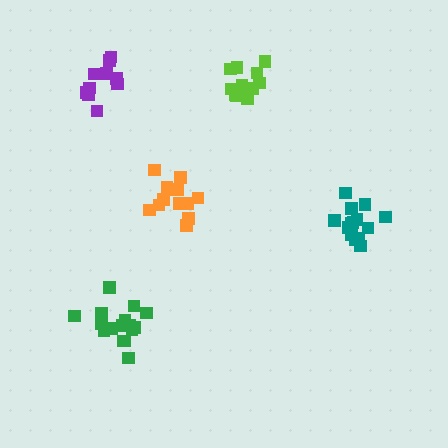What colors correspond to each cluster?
The clusters are colored: orange, lime, teal, green, purple.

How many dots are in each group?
Group 1: 13 dots, Group 2: 12 dots, Group 3: 14 dots, Group 4: 16 dots, Group 5: 10 dots (65 total).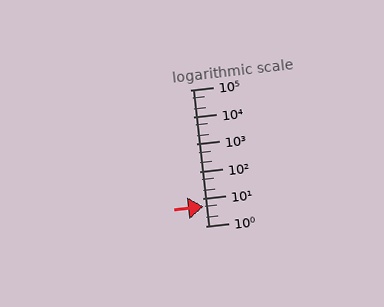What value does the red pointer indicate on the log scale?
The pointer indicates approximately 5.2.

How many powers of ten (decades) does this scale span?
The scale spans 5 decades, from 1 to 100000.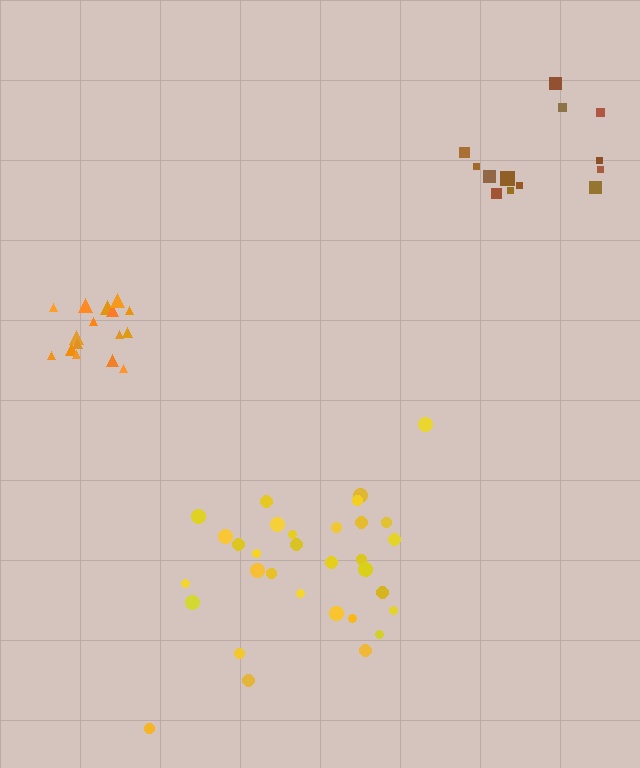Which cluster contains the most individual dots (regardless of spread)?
Yellow (32).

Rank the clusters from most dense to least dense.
orange, yellow, brown.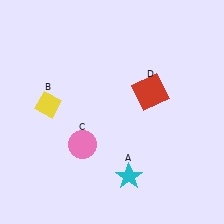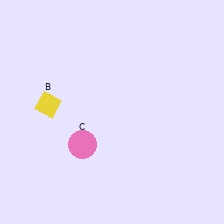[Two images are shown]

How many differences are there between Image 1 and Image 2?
There are 2 differences between the two images.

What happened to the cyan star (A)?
The cyan star (A) was removed in Image 2. It was in the bottom-right area of Image 1.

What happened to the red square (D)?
The red square (D) was removed in Image 2. It was in the top-right area of Image 1.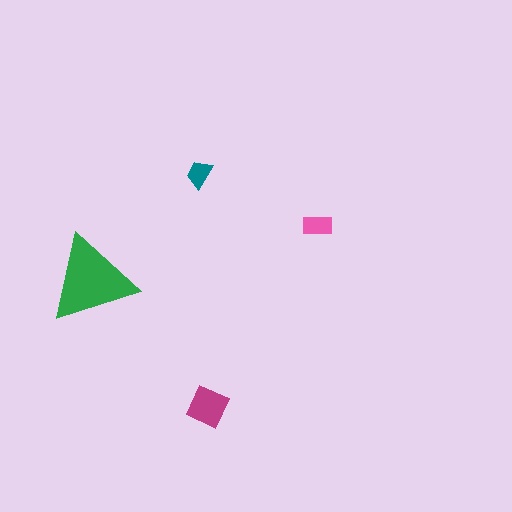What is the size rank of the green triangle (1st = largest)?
1st.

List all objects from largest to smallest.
The green triangle, the magenta diamond, the pink rectangle, the teal trapezoid.